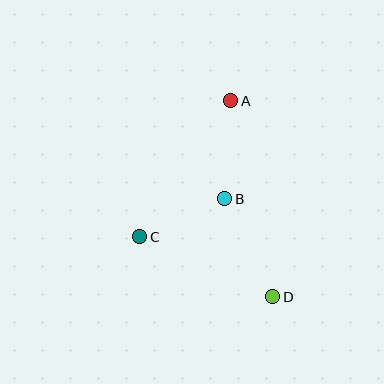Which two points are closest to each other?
Points B and C are closest to each other.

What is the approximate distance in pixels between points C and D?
The distance between C and D is approximately 146 pixels.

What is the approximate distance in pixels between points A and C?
The distance between A and C is approximately 163 pixels.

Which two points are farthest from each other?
Points A and D are farthest from each other.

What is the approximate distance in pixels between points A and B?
The distance between A and B is approximately 98 pixels.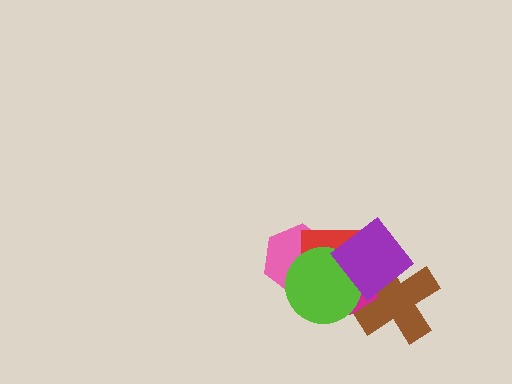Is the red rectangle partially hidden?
Yes, it is partially covered by another shape.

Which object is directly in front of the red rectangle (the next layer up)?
The magenta square is directly in front of the red rectangle.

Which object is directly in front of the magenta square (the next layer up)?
The lime circle is directly in front of the magenta square.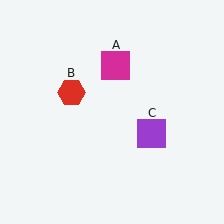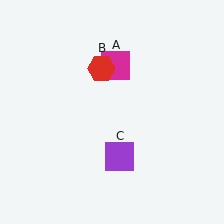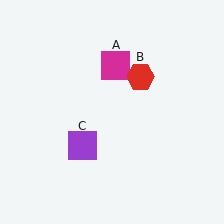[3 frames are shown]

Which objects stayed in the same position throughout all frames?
Magenta square (object A) remained stationary.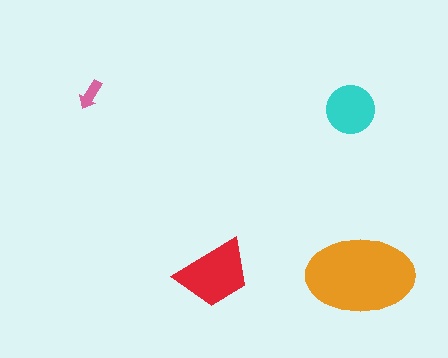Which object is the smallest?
The pink arrow.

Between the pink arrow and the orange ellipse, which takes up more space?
The orange ellipse.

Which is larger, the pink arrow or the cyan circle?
The cyan circle.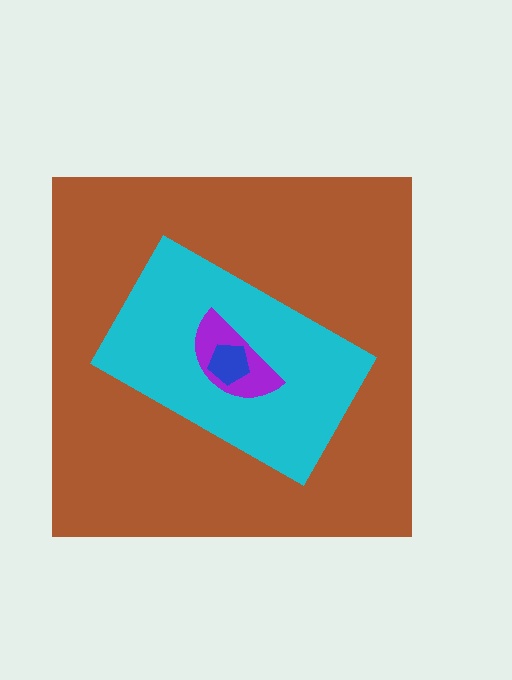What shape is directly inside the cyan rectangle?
The purple semicircle.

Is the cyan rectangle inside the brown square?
Yes.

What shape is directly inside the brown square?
The cyan rectangle.